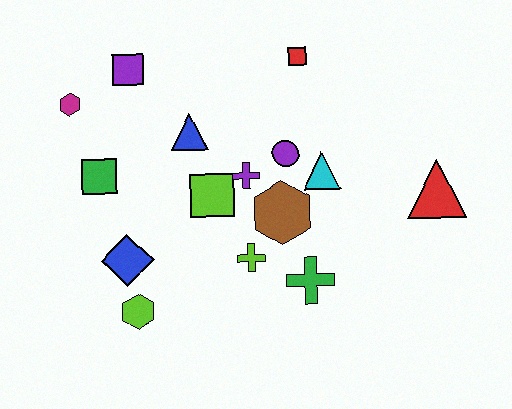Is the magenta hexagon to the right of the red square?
No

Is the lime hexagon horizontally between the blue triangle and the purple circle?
No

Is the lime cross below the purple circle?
Yes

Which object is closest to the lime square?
The purple cross is closest to the lime square.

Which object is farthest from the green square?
The red triangle is farthest from the green square.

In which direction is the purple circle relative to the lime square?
The purple circle is to the right of the lime square.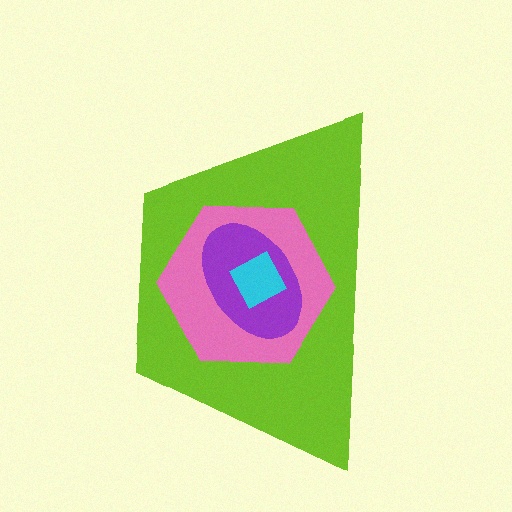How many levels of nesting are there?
4.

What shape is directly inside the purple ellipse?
The cyan square.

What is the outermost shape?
The lime trapezoid.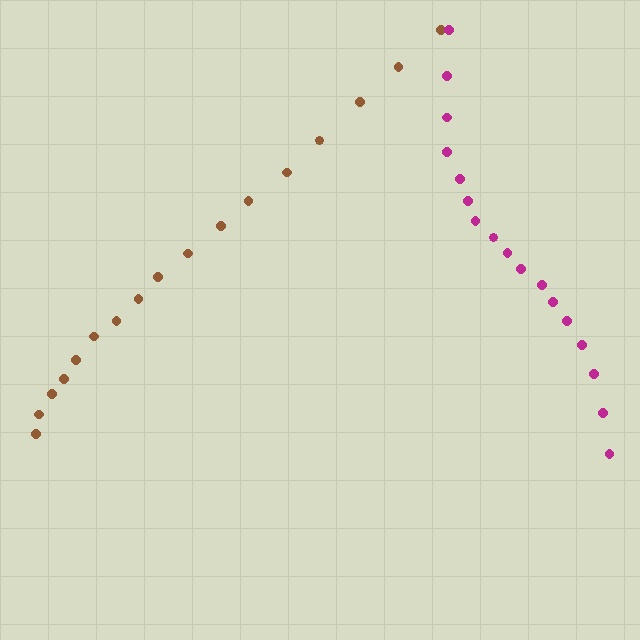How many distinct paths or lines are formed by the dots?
There are 2 distinct paths.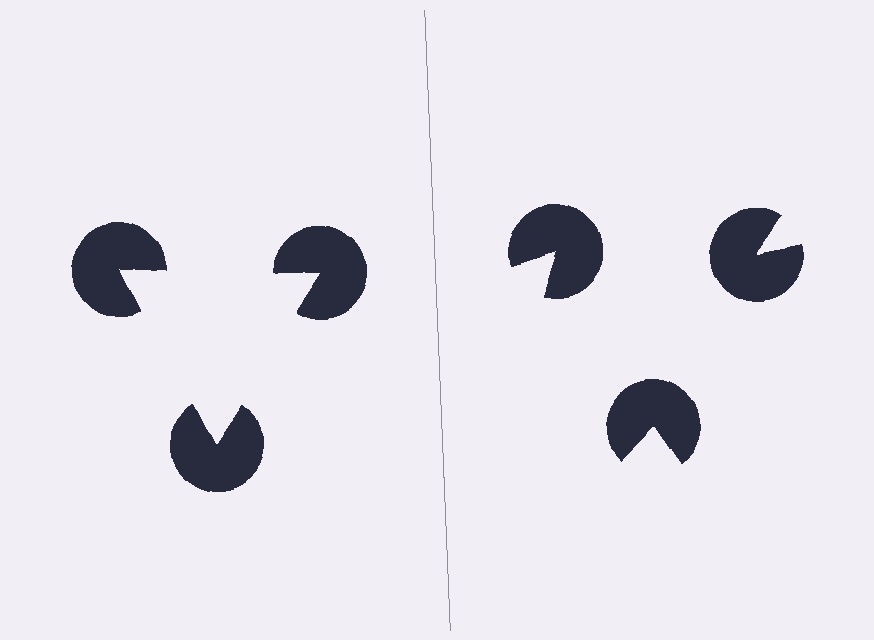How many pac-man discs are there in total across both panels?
6 — 3 on each side.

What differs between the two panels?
The pac-man discs are positioned identically on both sides; only the wedge orientations differ. On the left they align to a triangle; on the right they are misaligned.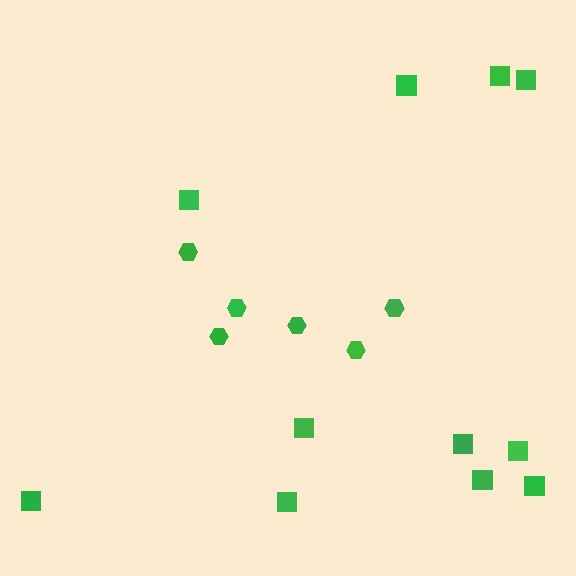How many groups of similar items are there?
There are 2 groups: one group of hexagons (6) and one group of squares (11).